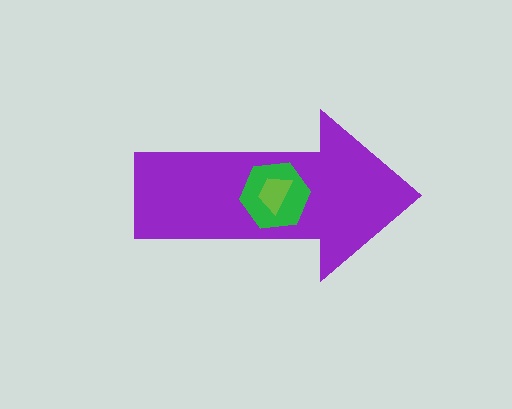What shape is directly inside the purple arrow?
The green hexagon.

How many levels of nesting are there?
3.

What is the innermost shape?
The lime trapezoid.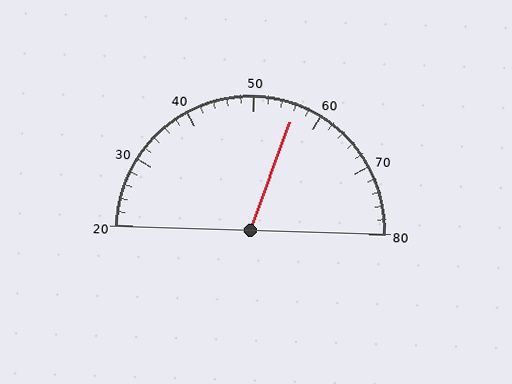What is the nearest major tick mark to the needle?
The nearest major tick mark is 60.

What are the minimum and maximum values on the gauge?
The gauge ranges from 20 to 80.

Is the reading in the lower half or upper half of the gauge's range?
The reading is in the upper half of the range (20 to 80).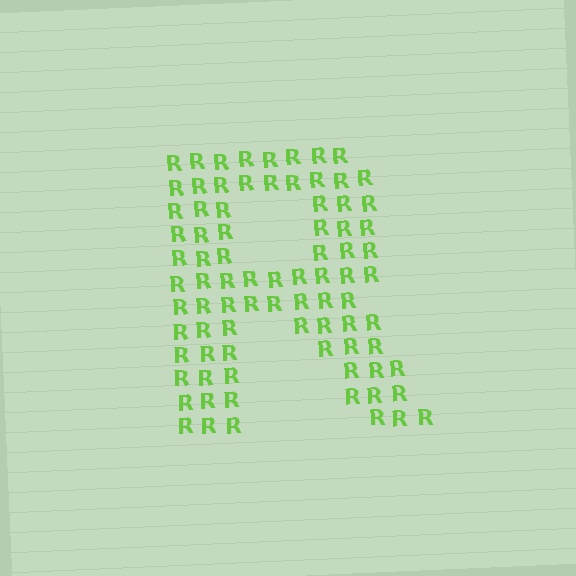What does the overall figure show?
The overall figure shows the letter R.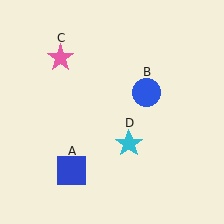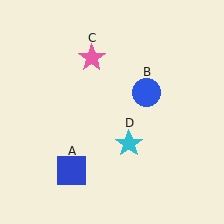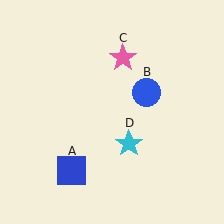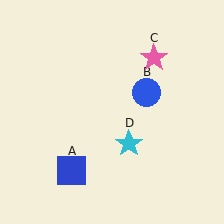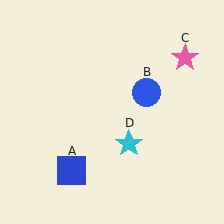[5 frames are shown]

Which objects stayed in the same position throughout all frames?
Blue square (object A) and blue circle (object B) and cyan star (object D) remained stationary.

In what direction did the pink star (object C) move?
The pink star (object C) moved right.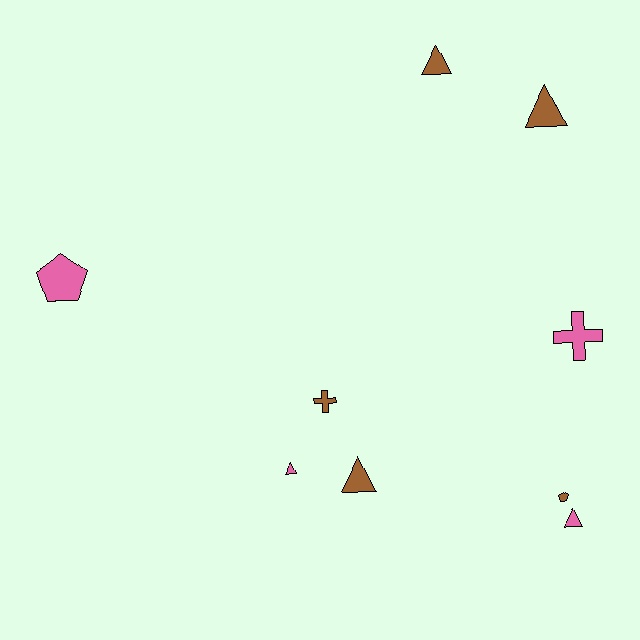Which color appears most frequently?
Brown, with 5 objects.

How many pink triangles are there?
There are 2 pink triangles.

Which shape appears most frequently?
Triangle, with 5 objects.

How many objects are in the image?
There are 9 objects.